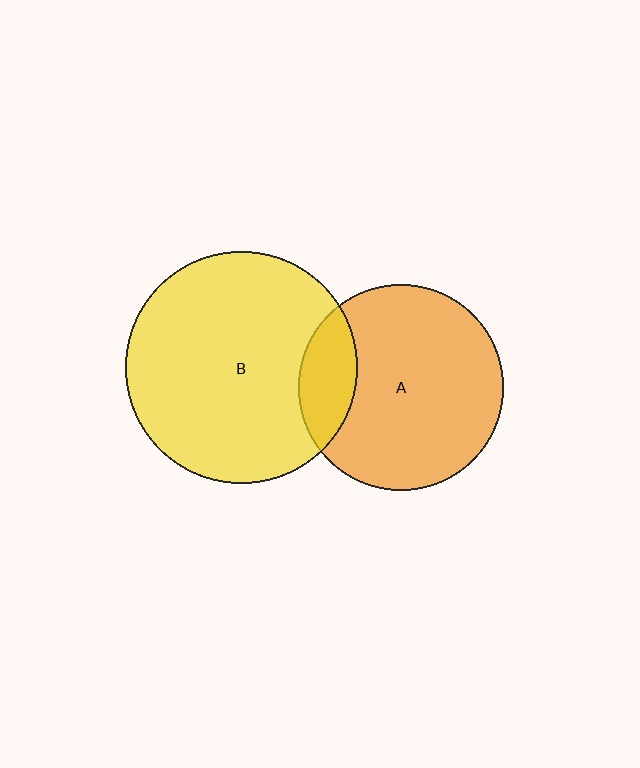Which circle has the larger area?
Circle B (yellow).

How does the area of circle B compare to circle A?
Approximately 1.3 times.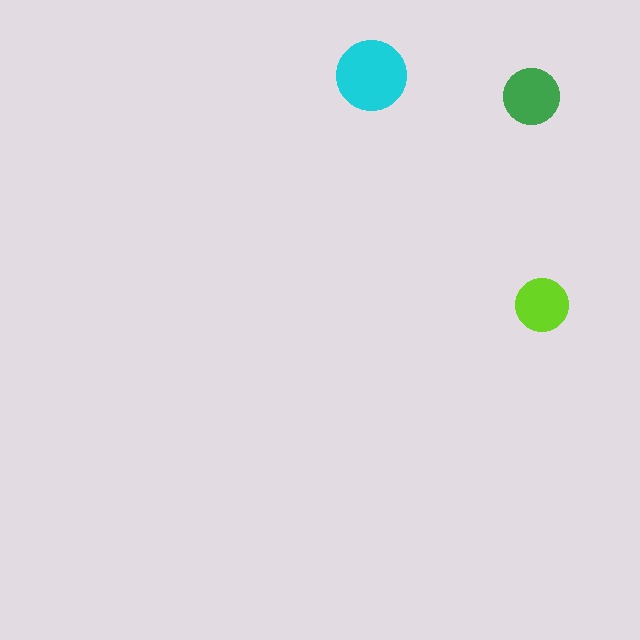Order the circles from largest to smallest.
the cyan one, the green one, the lime one.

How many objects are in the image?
There are 3 objects in the image.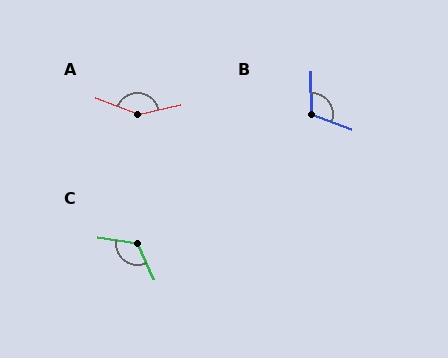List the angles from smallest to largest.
B (111°), C (124°), A (147°).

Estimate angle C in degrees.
Approximately 124 degrees.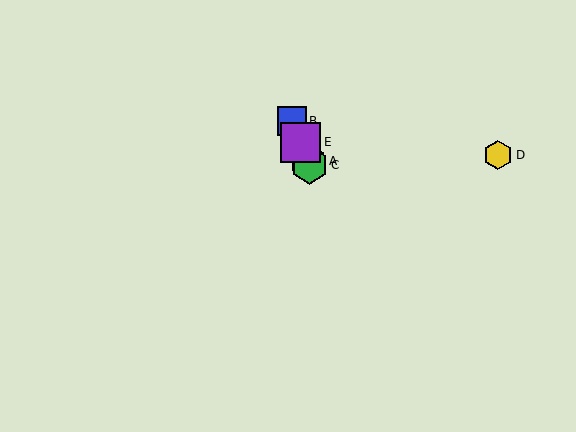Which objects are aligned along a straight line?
Objects A, B, C, E are aligned along a straight line.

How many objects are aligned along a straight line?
4 objects (A, B, C, E) are aligned along a straight line.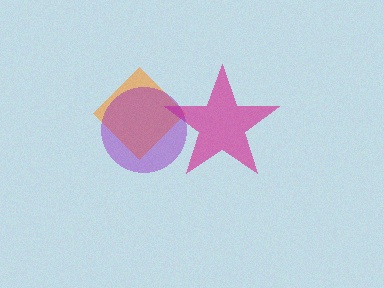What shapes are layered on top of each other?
The layered shapes are: an orange diamond, a magenta star, a purple circle.